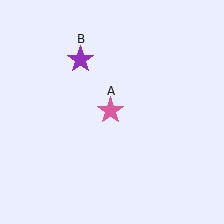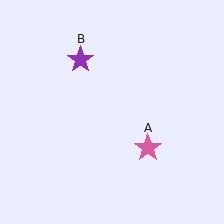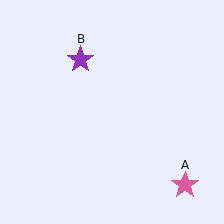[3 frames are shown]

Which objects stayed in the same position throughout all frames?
Purple star (object B) remained stationary.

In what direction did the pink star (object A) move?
The pink star (object A) moved down and to the right.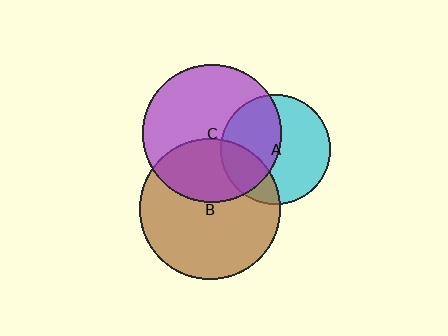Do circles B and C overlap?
Yes.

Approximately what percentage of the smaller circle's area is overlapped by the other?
Approximately 35%.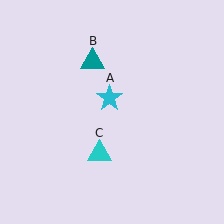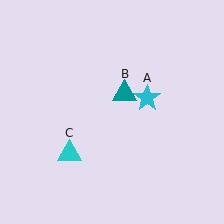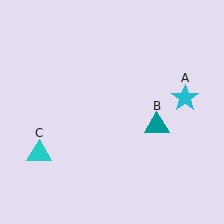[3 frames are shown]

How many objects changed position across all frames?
3 objects changed position: cyan star (object A), teal triangle (object B), cyan triangle (object C).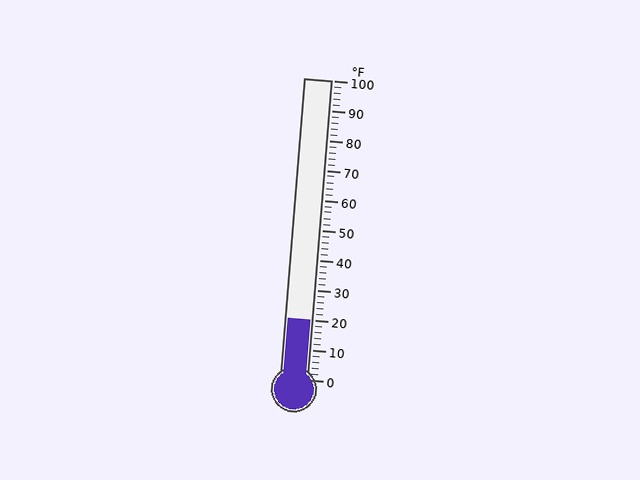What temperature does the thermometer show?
The thermometer shows approximately 20°F.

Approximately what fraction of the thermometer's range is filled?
The thermometer is filled to approximately 20% of its range.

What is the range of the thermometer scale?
The thermometer scale ranges from 0°F to 100°F.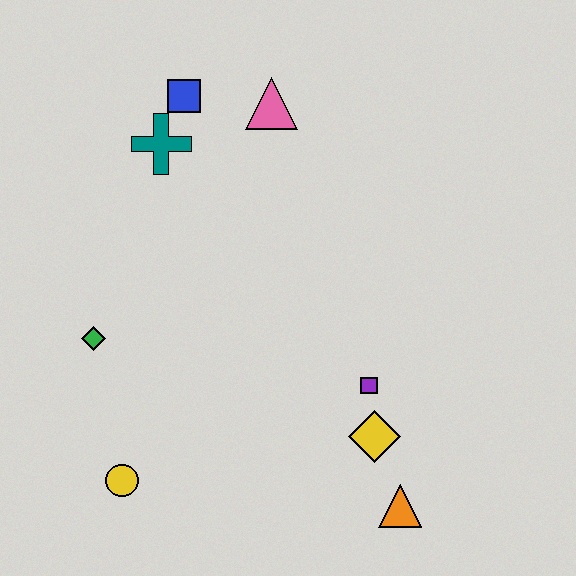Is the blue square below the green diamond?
No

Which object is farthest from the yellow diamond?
The blue square is farthest from the yellow diamond.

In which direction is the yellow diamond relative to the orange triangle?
The yellow diamond is above the orange triangle.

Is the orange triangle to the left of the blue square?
No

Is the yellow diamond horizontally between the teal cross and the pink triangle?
No